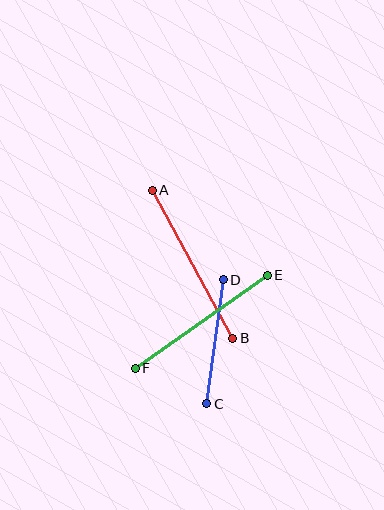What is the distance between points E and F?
The distance is approximately 161 pixels.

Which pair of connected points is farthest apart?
Points A and B are farthest apart.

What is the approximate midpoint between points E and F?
The midpoint is at approximately (201, 322) pixels.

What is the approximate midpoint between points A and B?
The midpoint is at approximately (193, 264) pixels.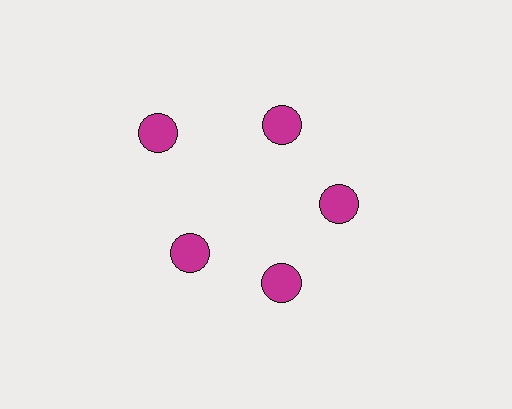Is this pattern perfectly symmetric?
No. The 5 magenta circles are arranged in a ring, but one element near the 10 o'clock position is pushed outward from the center, breaking the 5-fold rotational symmetry.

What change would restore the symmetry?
The symmetry would be restored by moving it inward, back onto the ring so that all 5 circles sit at equal angles and equal distance from the center.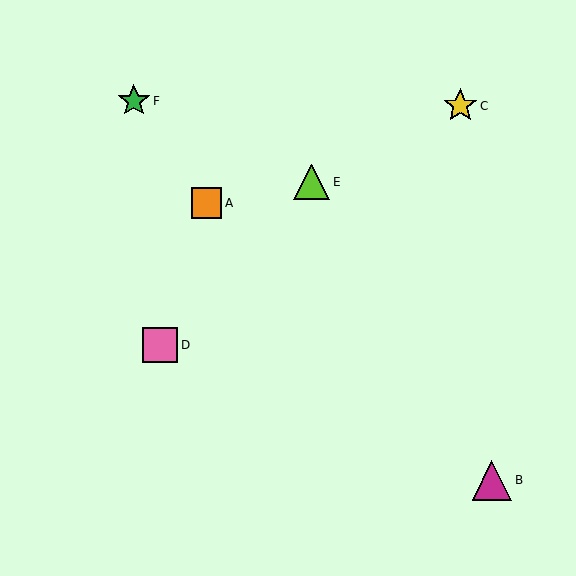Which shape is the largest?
The magenta triangle (labeled B) is the largest.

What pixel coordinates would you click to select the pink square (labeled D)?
Click at (160, 345) to select the pink square D.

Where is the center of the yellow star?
The center of the yellow star is at (460, 106).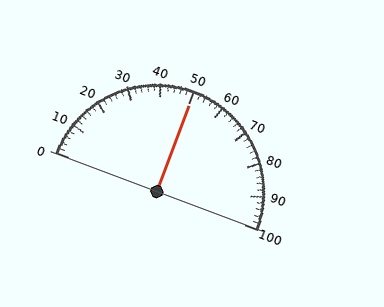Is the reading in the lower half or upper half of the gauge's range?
The reading is in the upper half of the range (0 to 100).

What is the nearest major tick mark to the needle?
The nearest major tick mark is 50.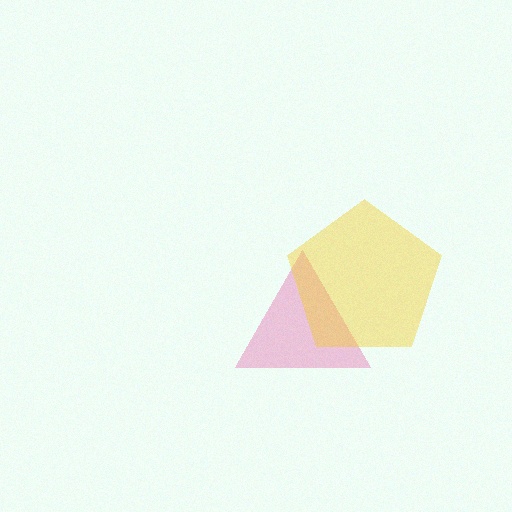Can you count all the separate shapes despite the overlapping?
Yes, there are 2 separate shapes.